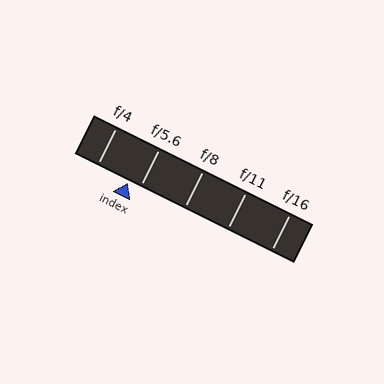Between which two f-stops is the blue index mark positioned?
The index mark is between f/4 and f/5.6.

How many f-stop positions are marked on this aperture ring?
There are 5 f-stop positions marked.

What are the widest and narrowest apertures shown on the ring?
The widest aperture shown is f/4 and the narrowest is f/16.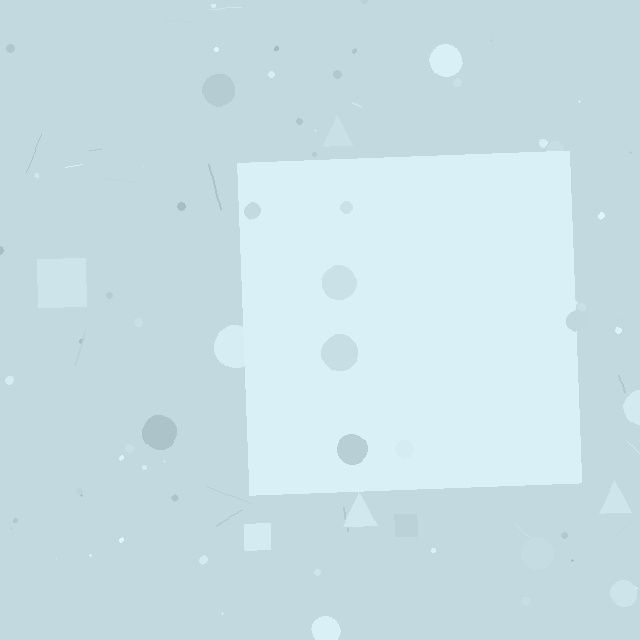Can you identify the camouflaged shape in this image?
The camouflaged shape is a square.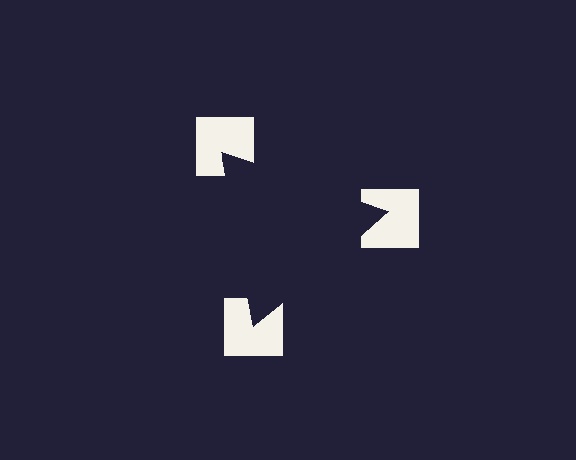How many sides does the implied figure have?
3 sides.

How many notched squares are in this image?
There are 3 — one at each vertex of the illusory triangle.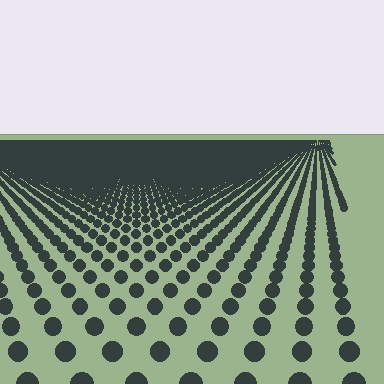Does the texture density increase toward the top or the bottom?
Density increases toward the top.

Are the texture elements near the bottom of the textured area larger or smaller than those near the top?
Larger. Near the bottom, elements are closer to the viewer and appear at a bigger on-screen size.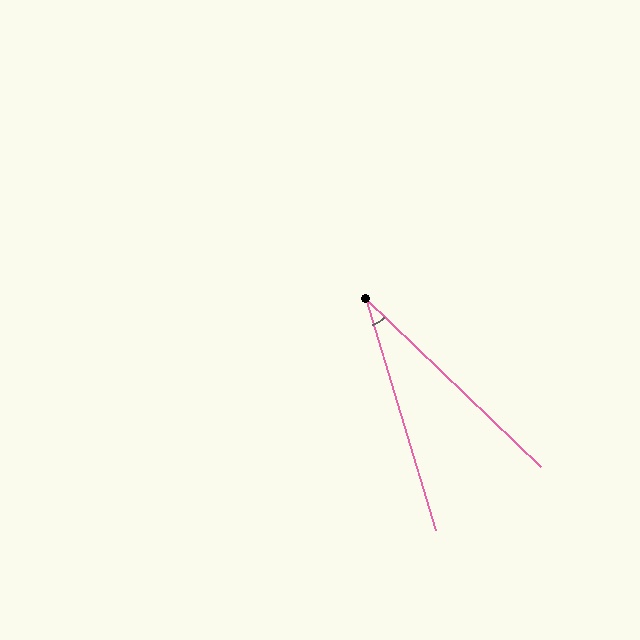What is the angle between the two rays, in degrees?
Approximately 29 degrees.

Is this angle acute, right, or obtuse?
It is acute.